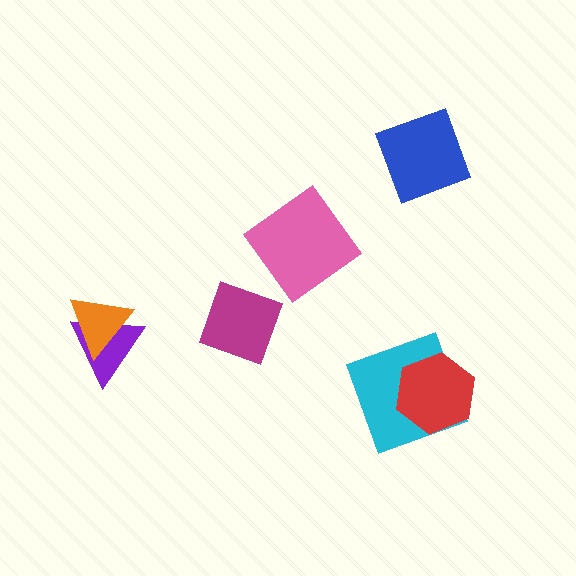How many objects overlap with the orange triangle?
1 object overlaps with the orange triangle.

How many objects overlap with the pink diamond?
0 objects overlap with the pink diamond.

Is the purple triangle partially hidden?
Yes, it is partially covered by another shape.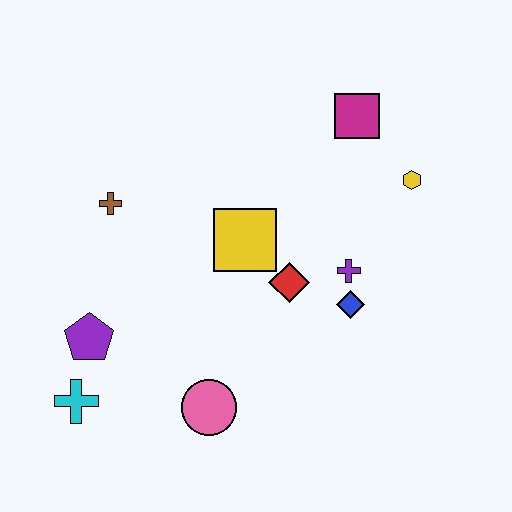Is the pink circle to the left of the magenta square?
Yes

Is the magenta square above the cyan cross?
Yes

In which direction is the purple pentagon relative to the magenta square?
The purple pentagon is to the left of the magenta square.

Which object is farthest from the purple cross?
The cyan cross is farthest from the purple cross.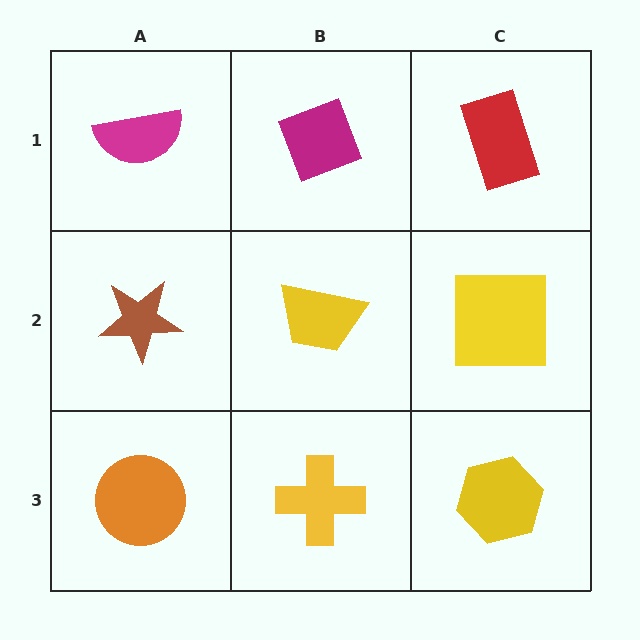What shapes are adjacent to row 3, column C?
A yellow square (row 2, column C), a yellow cross (row 3, column B).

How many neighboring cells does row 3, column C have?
2.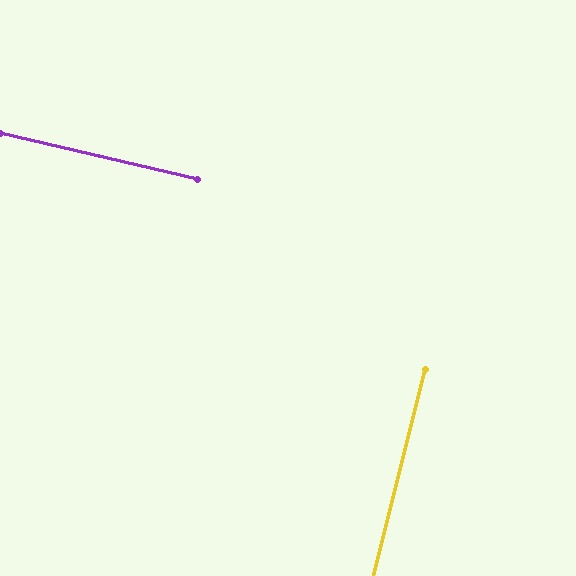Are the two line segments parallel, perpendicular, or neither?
Perpendicular — they meet at approximately 89°.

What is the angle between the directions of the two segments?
Approximately 89 degrees.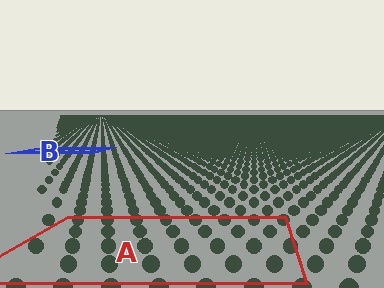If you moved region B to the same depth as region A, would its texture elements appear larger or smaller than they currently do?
They would appear larger. At a closer depth, the same texture elements are projected at a bigger on-screen size.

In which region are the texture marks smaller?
The texture marks are smaller in region B, because it is farther away.